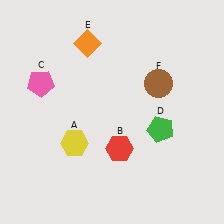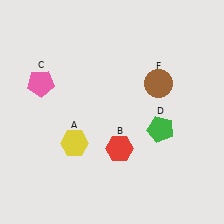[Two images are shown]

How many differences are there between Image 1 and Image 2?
There is 1 difference between the two images.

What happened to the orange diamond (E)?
The orange diamond (E) was removed in Image 2. It was in the top-left area of Image 1.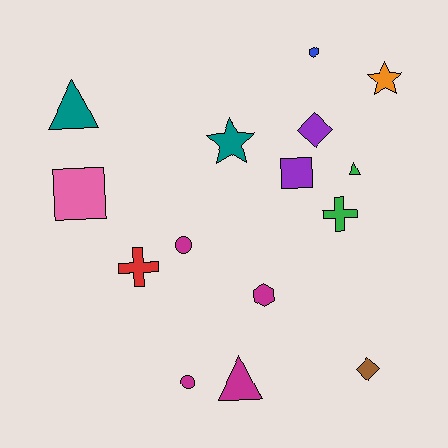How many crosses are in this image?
There are 2 crosses.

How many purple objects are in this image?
There are 2 purple objects.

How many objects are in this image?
There are 15 objects.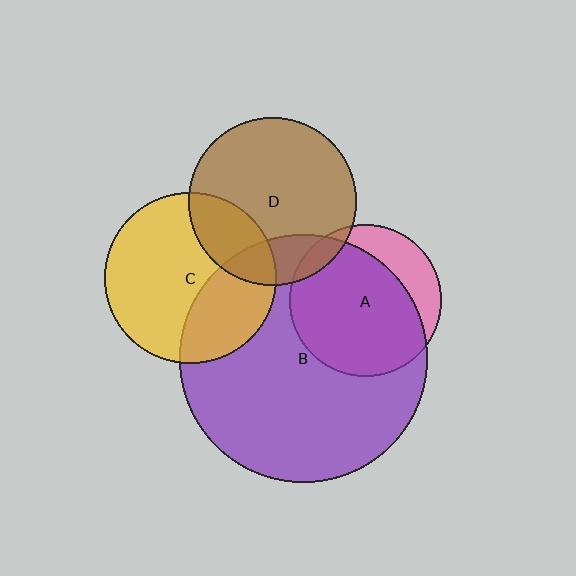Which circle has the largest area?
Circle B (purple).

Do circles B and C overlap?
Yes.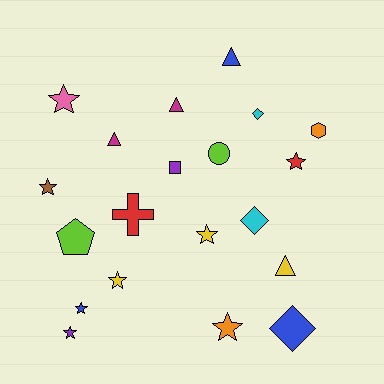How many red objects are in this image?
There are 2 red objects.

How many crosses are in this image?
There is 1 cross.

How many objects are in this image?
There are 20 objects.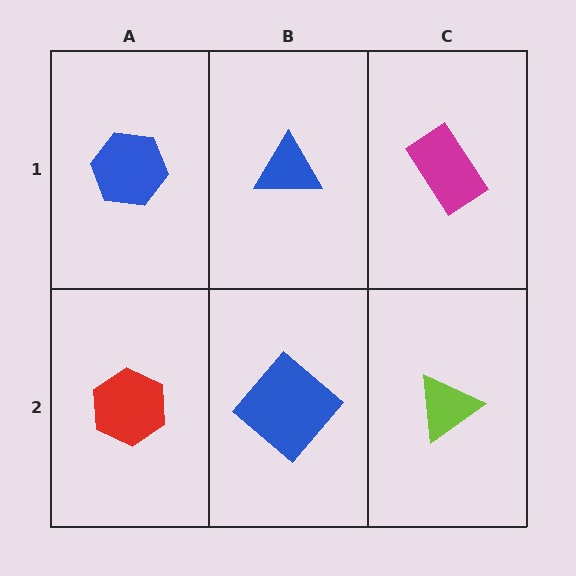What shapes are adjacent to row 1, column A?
A red hexagon (row 2, column A), a blue triangle (row 1, column B).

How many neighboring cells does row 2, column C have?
2.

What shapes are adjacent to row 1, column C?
A lime triangle (row 2, column C), a blue triangle (row 1, column B).